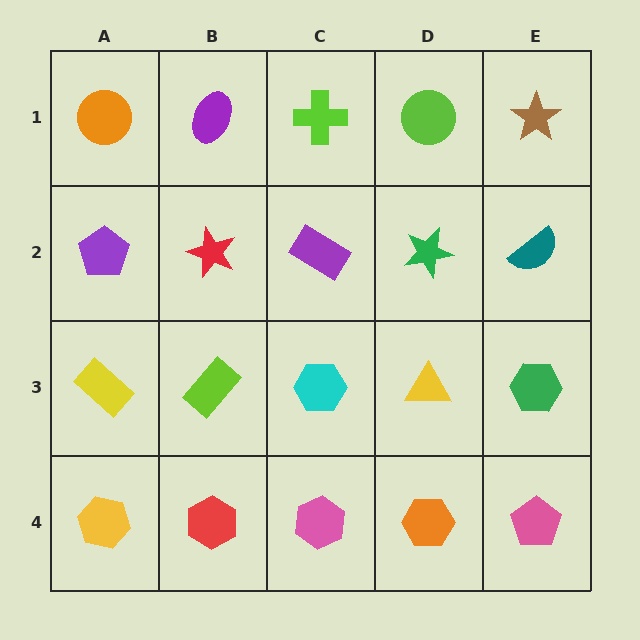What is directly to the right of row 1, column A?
A purple ellipse.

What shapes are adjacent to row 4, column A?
A yellow rectangle (row 3, column A), a red hexagon (row 4, column B).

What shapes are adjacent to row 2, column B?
A purple ellipse (row 1, column B), a lime rectangle (row 3, column B), a purple pentagon (row 2, column A), a purple rectangle (row 2, column C).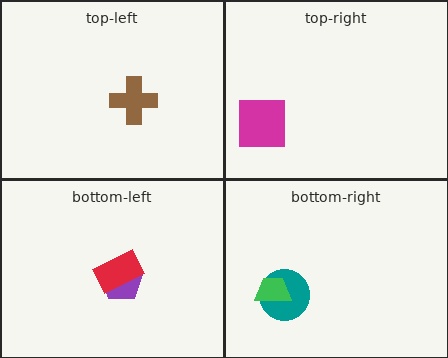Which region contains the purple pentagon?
The bottom-left region.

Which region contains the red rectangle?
The bottom-left region.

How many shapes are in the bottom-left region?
2.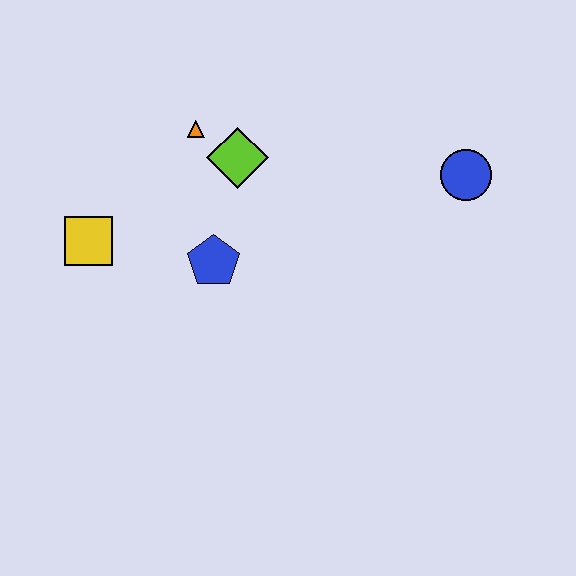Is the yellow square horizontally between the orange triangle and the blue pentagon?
No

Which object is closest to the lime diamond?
The orange triangle is closest to the lime diamond.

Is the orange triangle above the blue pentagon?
Yes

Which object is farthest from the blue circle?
The yellow square is farthest from the blue circle.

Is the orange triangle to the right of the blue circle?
No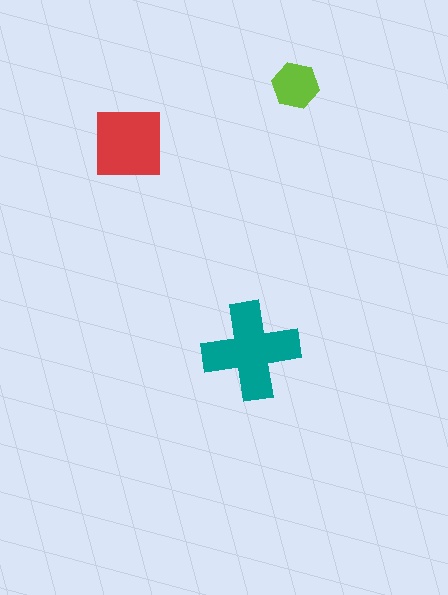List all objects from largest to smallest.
The teal cross, the red square, the lime hexagon.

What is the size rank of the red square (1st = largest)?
2nd.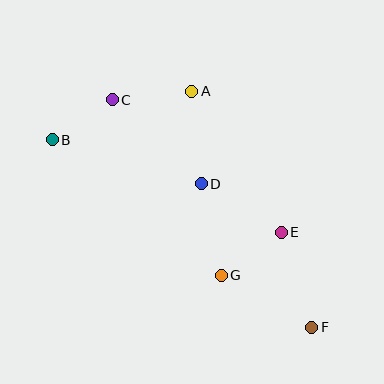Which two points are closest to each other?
Points B and C are closest to each other.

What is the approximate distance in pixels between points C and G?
The distance between C and G is approximately 207 pixels.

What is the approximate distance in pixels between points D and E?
The distance between D and E is approximately 94 pixels.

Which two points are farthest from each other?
Points B and F are farthest from each other.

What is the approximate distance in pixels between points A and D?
The distance between A and D is approximately 93 pixels.